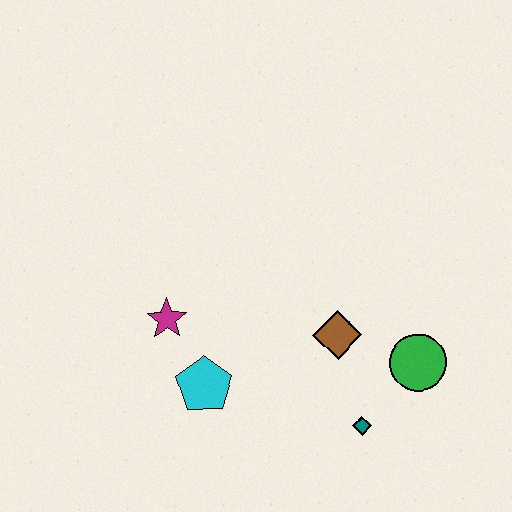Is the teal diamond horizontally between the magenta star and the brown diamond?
No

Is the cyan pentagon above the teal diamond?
Yes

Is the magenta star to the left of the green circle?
Yes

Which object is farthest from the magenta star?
The green circle is farthest from the magenta star.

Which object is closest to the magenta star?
The cyan pentagon is closest to the magenta star.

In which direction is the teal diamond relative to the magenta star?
The teal diamond is to the right of the magenta star.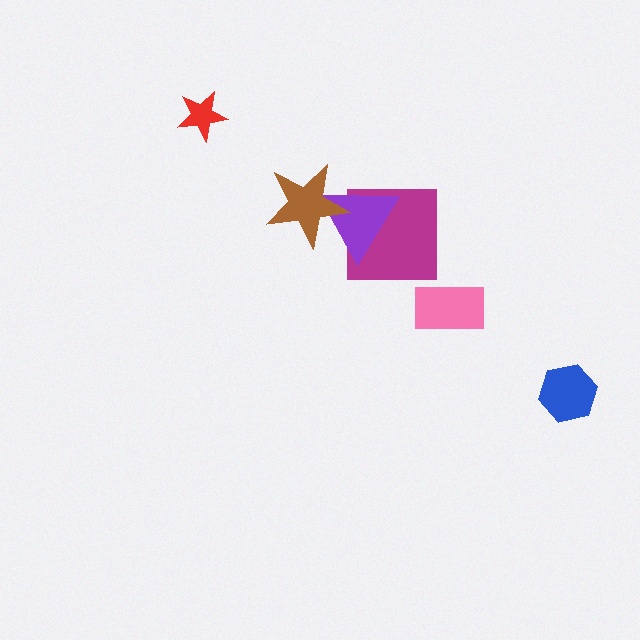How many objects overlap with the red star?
0 objects overlap with the red star.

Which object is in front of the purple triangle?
The brown star is in front of the purple triangle.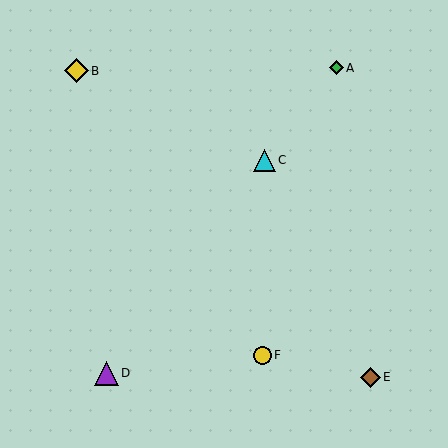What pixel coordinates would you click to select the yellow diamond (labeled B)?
Click at (76, 71) to select the yellow diamond B.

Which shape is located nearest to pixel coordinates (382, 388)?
The brown diamond (labeled E) at (371, 377) is nearest to that location.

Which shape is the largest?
The yellow diamond (labeled B) is the largest.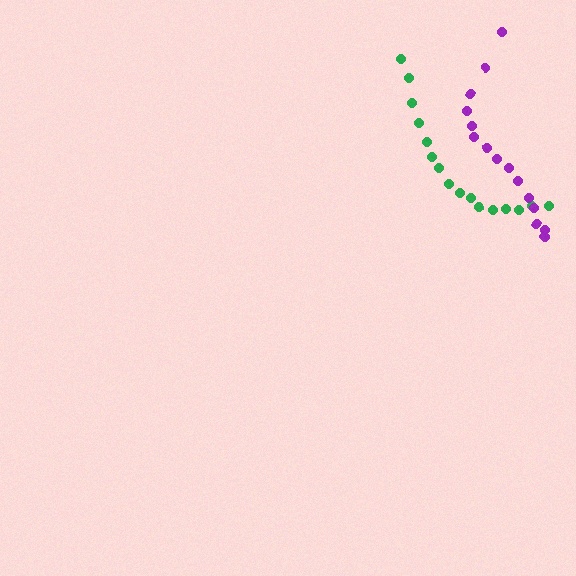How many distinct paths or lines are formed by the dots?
There are 2 distinct paths.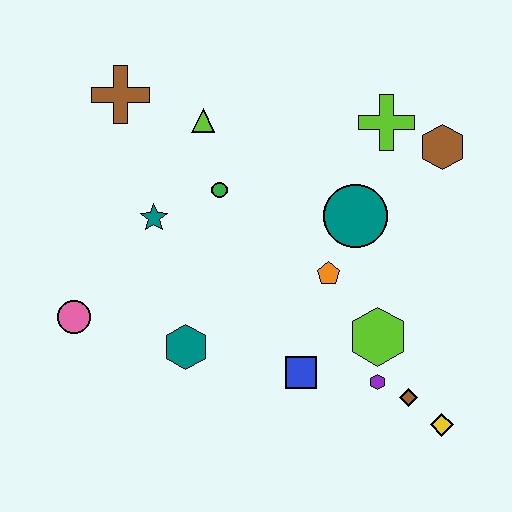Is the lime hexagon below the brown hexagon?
Yes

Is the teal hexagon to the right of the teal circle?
No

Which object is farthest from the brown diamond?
The brown cross is farthest from the brown diamond.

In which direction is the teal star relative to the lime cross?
The teal star is to the left of the lime cross.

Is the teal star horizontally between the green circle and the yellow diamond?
No